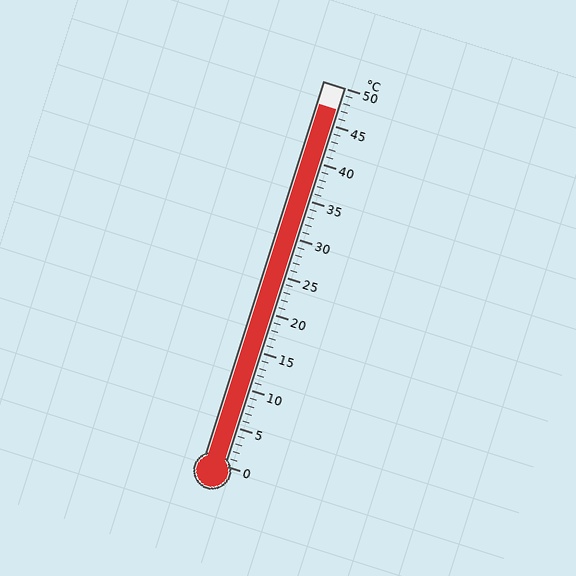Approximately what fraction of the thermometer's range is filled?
The thermometer is filled to approximately 95% of its range.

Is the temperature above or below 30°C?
The temperature is above 30°C.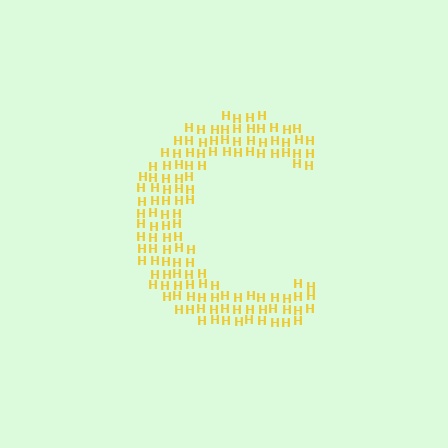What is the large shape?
The large shape is the letter C.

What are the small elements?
The small elements are letter H's.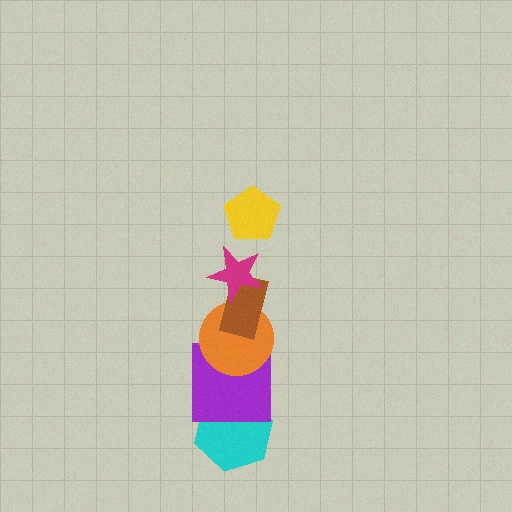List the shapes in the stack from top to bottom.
From top to bottom: the yellow pentagon, the magenta star, the brown rectangle, the orange circle, the purple square, the cyan hexagon.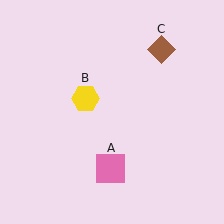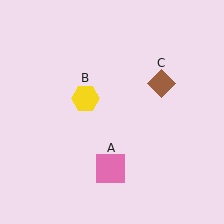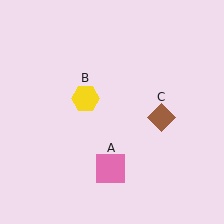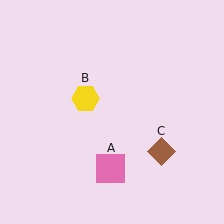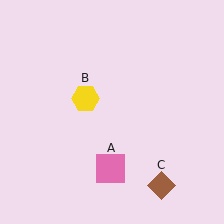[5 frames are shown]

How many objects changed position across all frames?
1 object changed position: brown diamond (object C).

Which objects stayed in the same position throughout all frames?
Pink square (object A) and yellow hexagon (object B) remained stationary.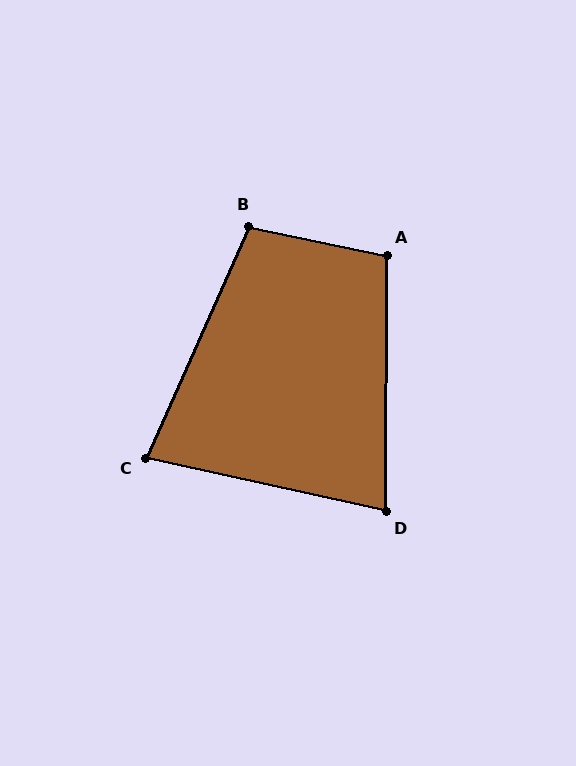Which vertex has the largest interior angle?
B, at approximately 102 degrees.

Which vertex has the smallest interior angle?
D, at approximately 78 degrees.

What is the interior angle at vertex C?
Approximately 78 degrees (acute).